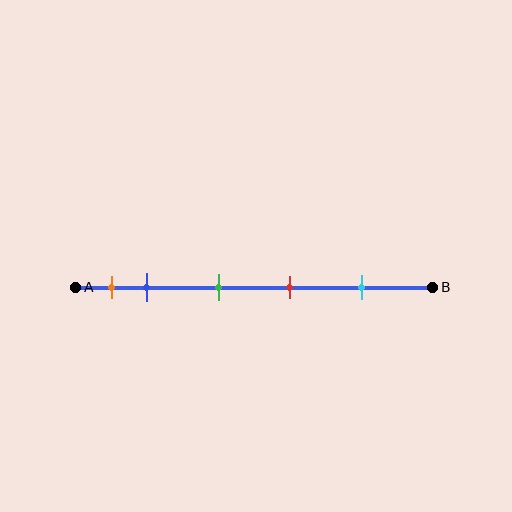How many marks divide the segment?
There are 5 marks dividing the segment.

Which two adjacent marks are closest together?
The orange and blue marks are the closest adjacent pair.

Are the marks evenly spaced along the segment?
No, the marks are not evenly spaced.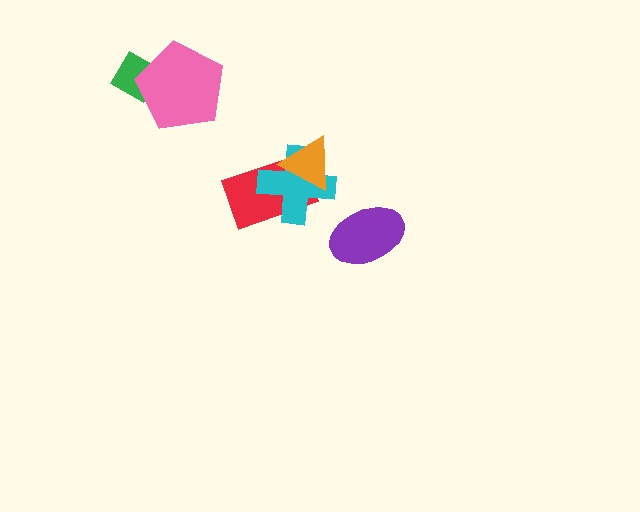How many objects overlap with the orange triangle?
2 objects overlap with the orange triangle.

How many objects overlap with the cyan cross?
2 objects overlap with the cyan cross.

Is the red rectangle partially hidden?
Yes, it is partially covered by another shape.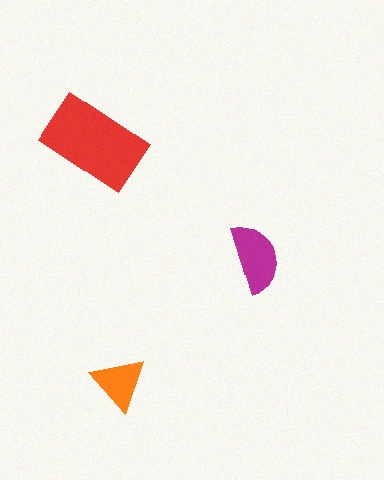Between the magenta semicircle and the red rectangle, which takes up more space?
The red rectangle.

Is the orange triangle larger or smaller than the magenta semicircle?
Smaller.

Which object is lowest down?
The orange triangle is bottommost.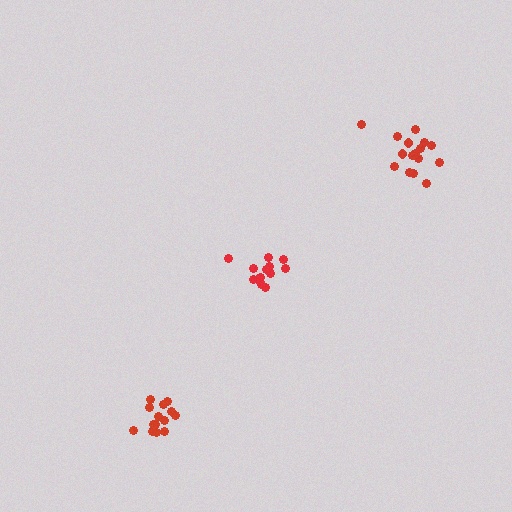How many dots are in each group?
Group 1: 13 dots, Group 2: 16 dots, Group 3: 14 dots (43 total).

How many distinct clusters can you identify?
There are 3 distinct clusters.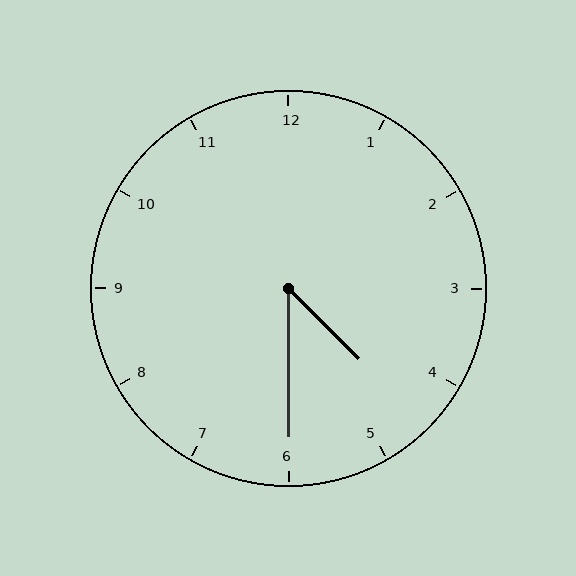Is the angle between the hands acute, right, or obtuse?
It is acute.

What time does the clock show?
4:30.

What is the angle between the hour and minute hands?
Approximately 45 degrees.